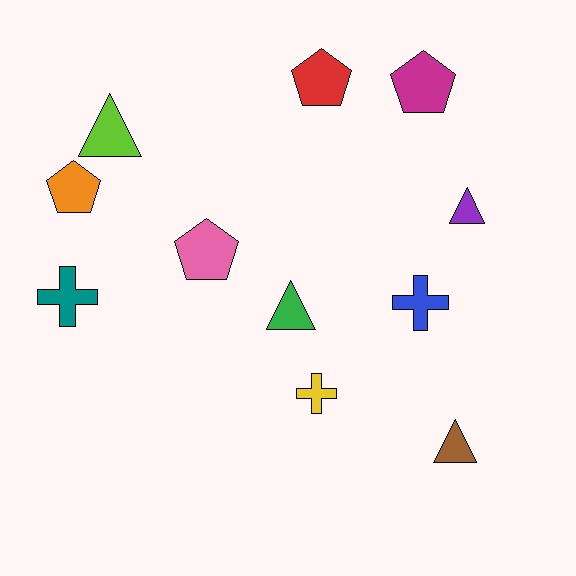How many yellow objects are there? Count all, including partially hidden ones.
There is 1 yellow object.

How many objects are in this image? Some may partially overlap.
There are 11 objects.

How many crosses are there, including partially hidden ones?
There are 3 crosses.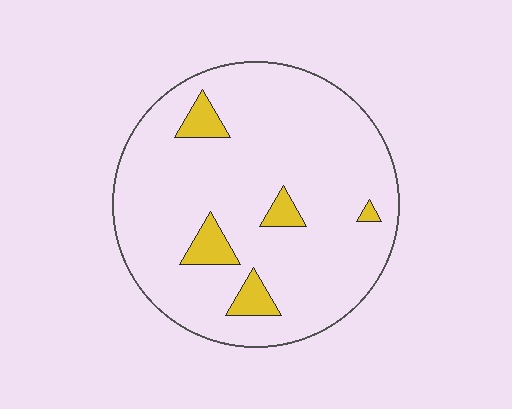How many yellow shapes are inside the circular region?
5.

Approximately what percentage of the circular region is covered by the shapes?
Approximately 10%.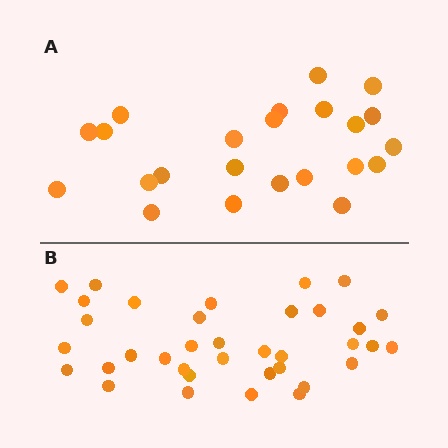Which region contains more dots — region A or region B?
Region B (the bottom region) has more dots.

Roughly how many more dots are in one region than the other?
Region B has approximately 15 more dots than region A.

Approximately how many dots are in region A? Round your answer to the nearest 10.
About 20 dots. (The exact count is 23, which rounds to 20.)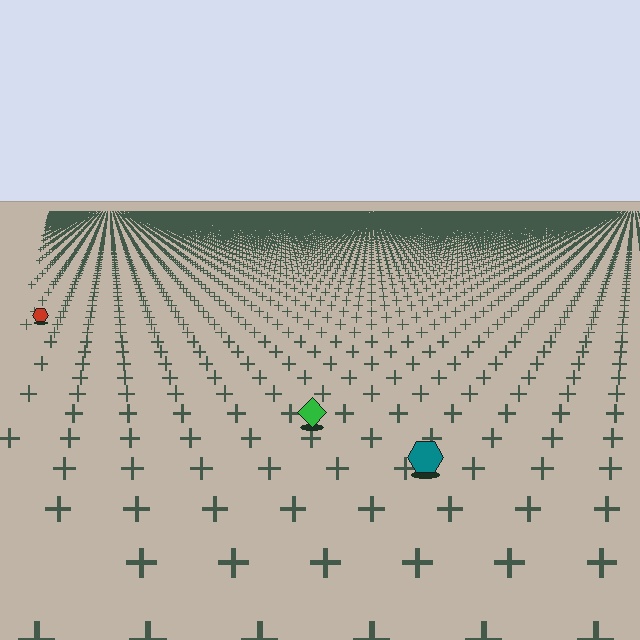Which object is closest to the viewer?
The teal hexagon is closest. The texture marks near it are larger and more spread out.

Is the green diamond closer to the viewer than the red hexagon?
Yes. The green diamond is closer — you can tell from the texture gradient: the ground texture is coarser near it.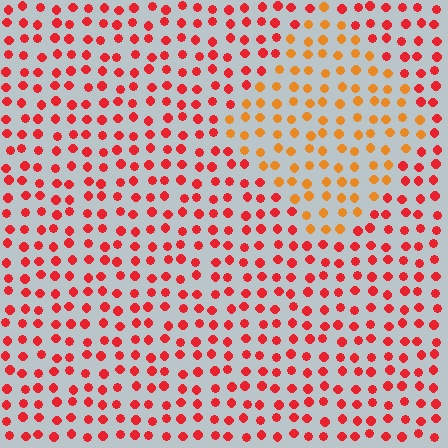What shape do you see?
I see a diamond.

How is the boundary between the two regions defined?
The boundary is defined purely by a slight shift in hue (about 35 degrees). Spacing, size, and orientation are identical on both sides.